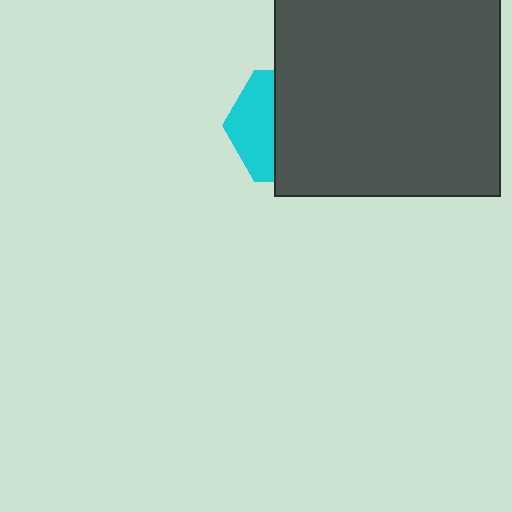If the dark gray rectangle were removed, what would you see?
You would see the complete cyan hexagon.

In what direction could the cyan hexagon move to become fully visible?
The cyan hexagon could move left. That would shift it out from behind the dark gray rectangle entirely.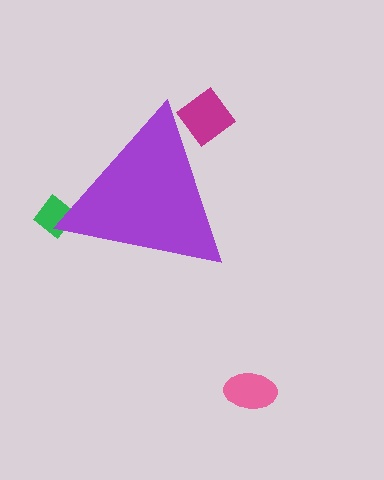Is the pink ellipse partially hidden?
No, the pink ellipse is fully visible.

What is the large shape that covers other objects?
A purple triangle.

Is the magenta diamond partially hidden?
Yes, the magenta diamond is partially hidden behind the purple triangle.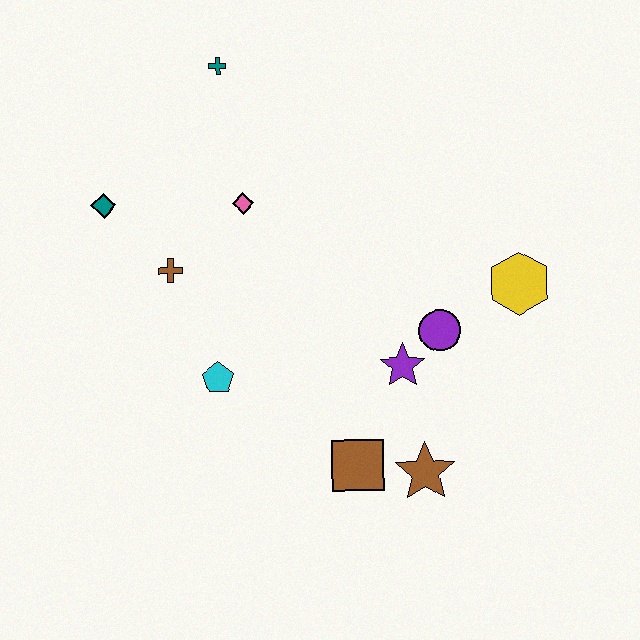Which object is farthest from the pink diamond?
The brown star is farthest from the pink diamond.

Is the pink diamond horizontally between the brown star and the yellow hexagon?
No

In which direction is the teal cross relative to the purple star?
The teal cross is above the purple star.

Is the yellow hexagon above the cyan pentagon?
Yes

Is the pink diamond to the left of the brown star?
Yes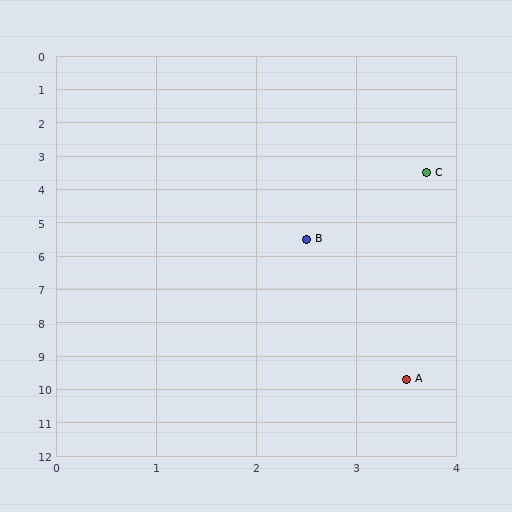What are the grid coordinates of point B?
Point B is at approximately (2.5, 5.5).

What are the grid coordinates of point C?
Point C is at approximately (3.7, 3.5).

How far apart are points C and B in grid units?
Points C and B are about 2.3 grid units apart.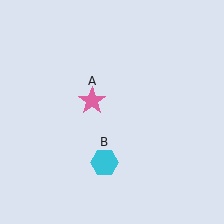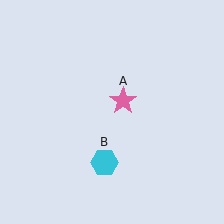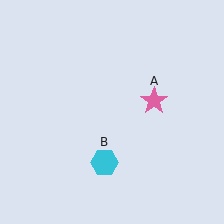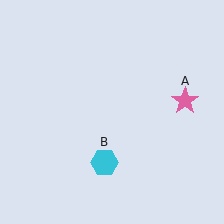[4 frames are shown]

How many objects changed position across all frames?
1 object changed position: pink star (object A).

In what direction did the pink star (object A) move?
The pink star (object A) moved right.